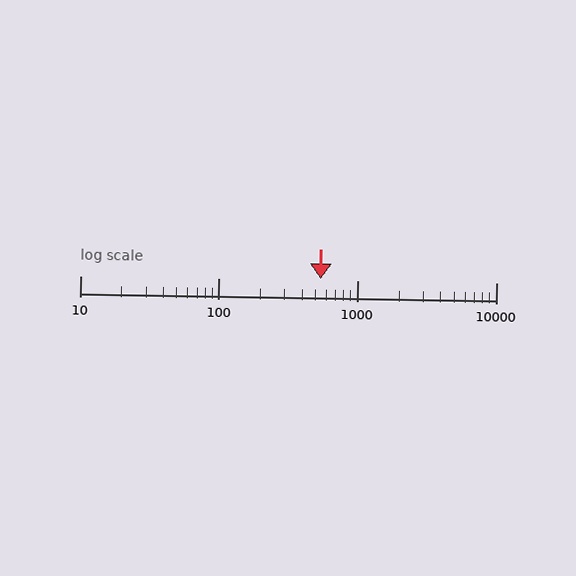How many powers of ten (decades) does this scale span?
The scale spans 3 decades, from 10 to 10000.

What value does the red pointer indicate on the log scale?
The pointer indicates approximately 540.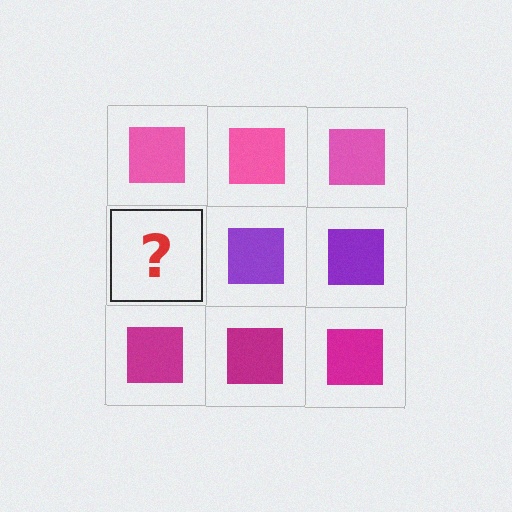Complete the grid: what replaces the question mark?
The question mark should be replaced with a purple square.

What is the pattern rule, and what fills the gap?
The rule is that each row has a consistent color. The gap should be filled with a purple square.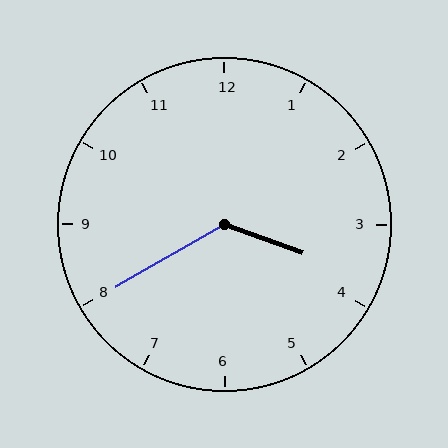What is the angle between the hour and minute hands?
Approximately 130 degrees.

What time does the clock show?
3:40.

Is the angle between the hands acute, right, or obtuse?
It is obtuse.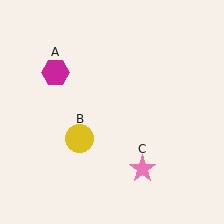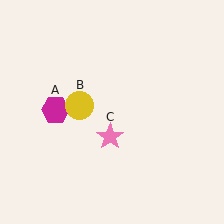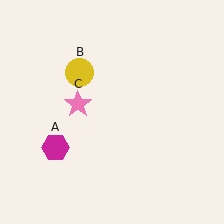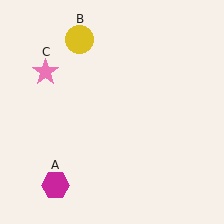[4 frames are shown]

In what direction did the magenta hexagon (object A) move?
The magenta hexagon (object A) moved down.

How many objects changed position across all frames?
3 objects changed position: magenta hexagon (object A), yellow circle (object B), pink star (object C).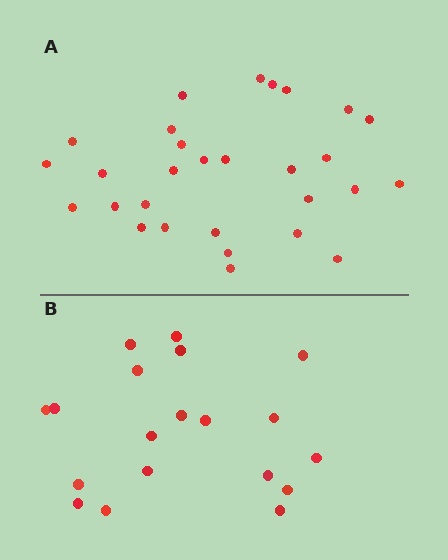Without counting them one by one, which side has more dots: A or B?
Region A (the top region) has more dots.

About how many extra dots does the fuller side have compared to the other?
Region A has roughly 10 or so more dots than region B.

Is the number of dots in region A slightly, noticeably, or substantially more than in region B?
Region A has substantially more. The ratio is roughly 1.5 to 1.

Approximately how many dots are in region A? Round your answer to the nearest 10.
About 30 dots. (The exact count is 29, which rounds to 30.)